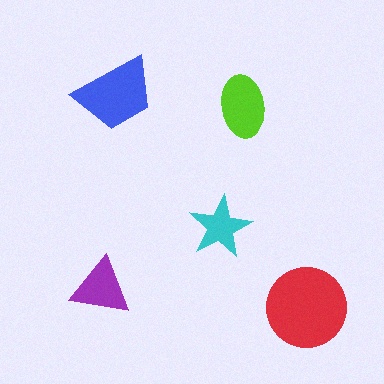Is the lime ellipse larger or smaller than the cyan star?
Larger.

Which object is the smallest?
The cyan star.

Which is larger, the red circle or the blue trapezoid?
The red circle.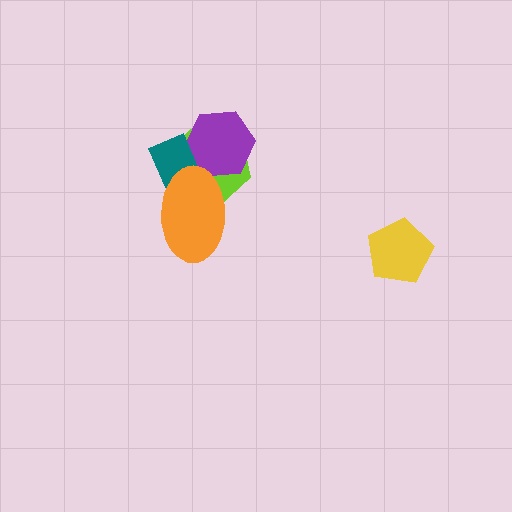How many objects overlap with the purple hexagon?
3 objects overlap with the purple hexagon.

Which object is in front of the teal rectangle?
The orange ellipse is in front of the teal rectangle.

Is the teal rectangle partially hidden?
Yes, it is partially covered by another shape.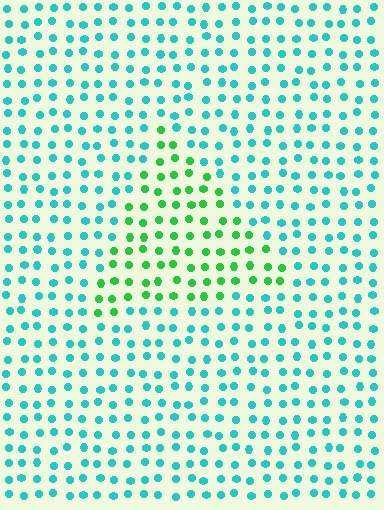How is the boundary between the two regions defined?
The boundary is defined purely by a slight shift in hue (about 50 degrees). Spacing, size, and orientation are identical on both sides.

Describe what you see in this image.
The image is filled with small cyan elements in a uniform arrangement. A triangle-shaped region is visible where the elements are tinted to a slightly different hue, forming a subtle color boundary.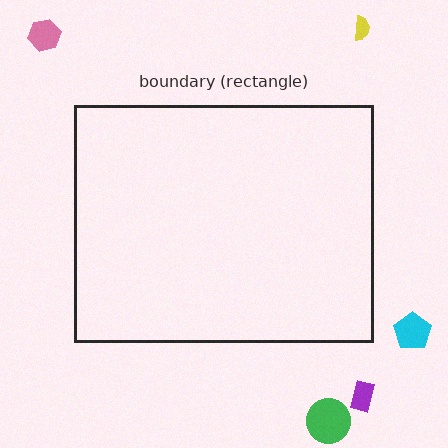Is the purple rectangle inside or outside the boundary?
Outside.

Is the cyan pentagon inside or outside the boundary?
Outside.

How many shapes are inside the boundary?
0 inside, 5 outside.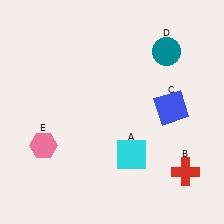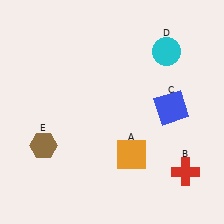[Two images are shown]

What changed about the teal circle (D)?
In Image 1, D is teal. In Image 2, it changed to cyan.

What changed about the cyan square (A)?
In Image 1, A is cyan. In Image 2, it changed to orange.